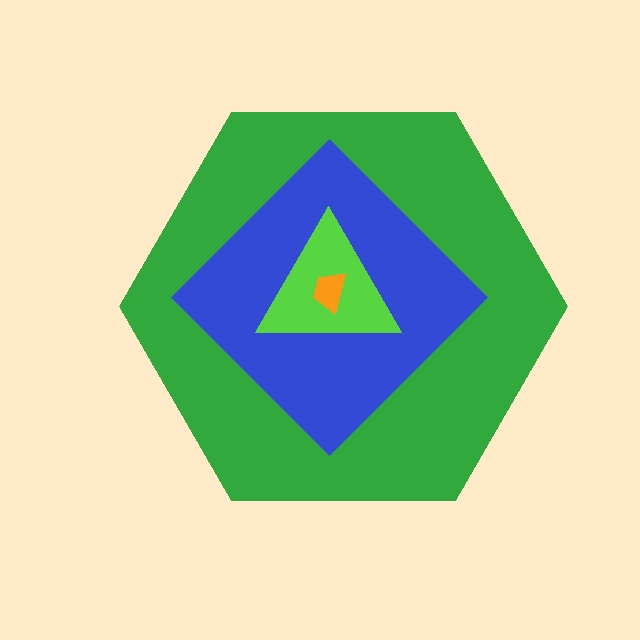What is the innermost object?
The orange trapezoid.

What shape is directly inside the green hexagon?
The blue diamond.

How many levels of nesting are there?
4.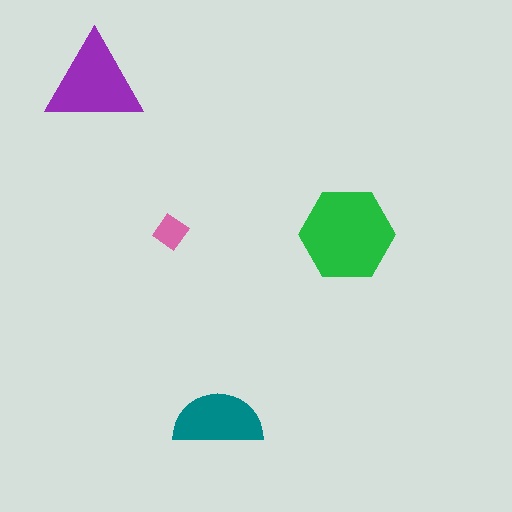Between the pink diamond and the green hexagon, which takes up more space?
The green hexagon.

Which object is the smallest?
The pink diamond.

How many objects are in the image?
There are 4 objects in the image.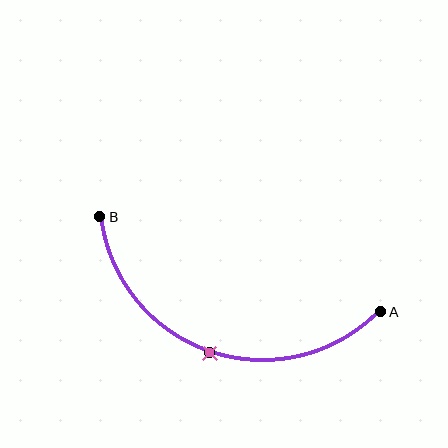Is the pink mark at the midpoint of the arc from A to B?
Yes. The pink mark lies on the arc at equal arc-length from both A and B — it is the arc midpoint.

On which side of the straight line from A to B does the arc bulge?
The arc bulges below the straight line connecting A and B.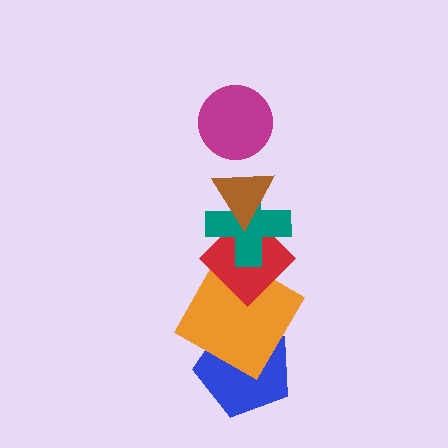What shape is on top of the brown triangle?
The magenta circle is on top of the brown triangle.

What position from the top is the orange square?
The orange square is 5th from the top.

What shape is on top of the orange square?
The red diamond is on top of the orange square.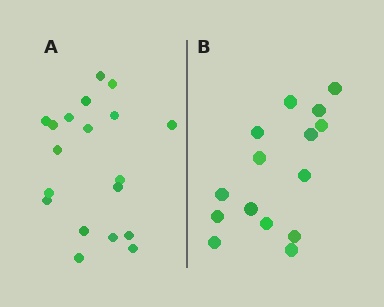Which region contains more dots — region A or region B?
Region A (the left region) has more dots.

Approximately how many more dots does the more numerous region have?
Region A has about 4 more dots than region B.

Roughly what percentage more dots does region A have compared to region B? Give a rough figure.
About 25% more.